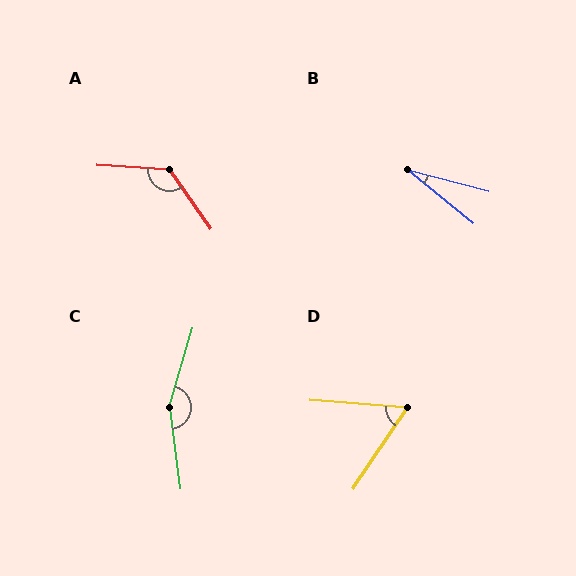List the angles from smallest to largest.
B (24°), D (61°), A (129°), C (156°).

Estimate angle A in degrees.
Approximately 129 degrees.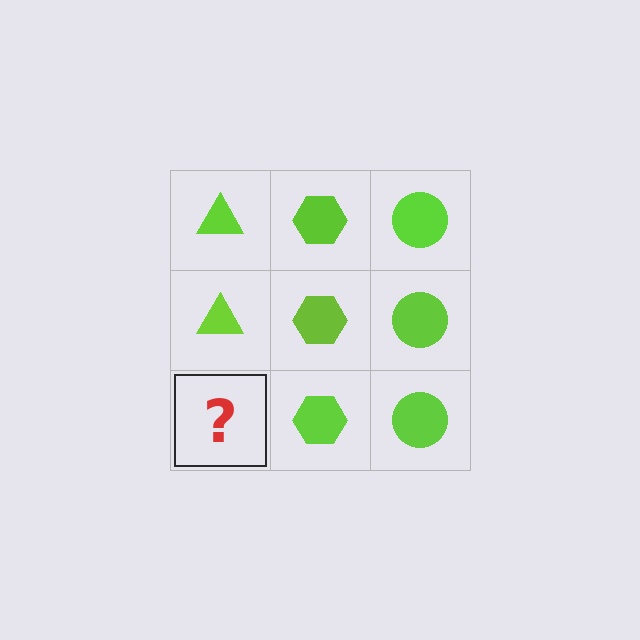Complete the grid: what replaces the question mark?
The question mark should be replaced with a lime triangle.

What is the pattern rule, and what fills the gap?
The rule is that each column has a consistent shape. The gap should be filled with a lime triangle.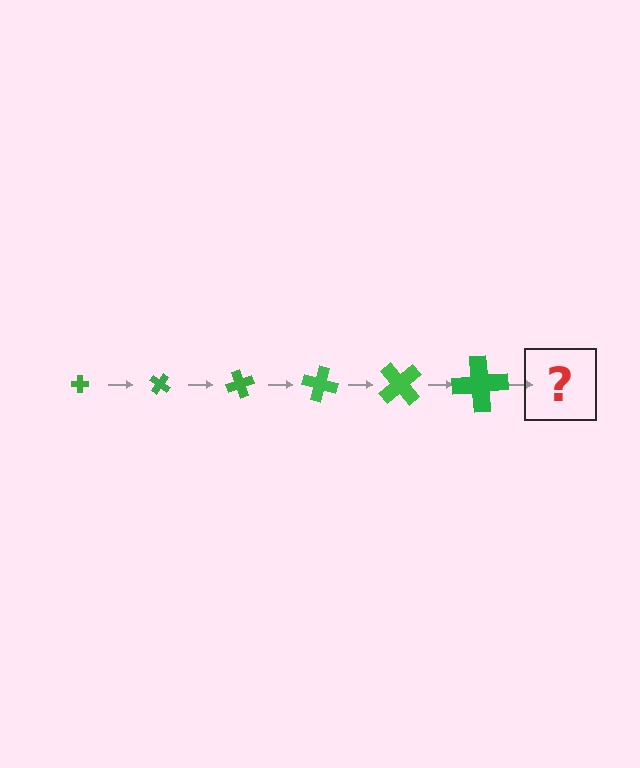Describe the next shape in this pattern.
It should be a cross, larger than the previous one and rotated 210 degrees from the start.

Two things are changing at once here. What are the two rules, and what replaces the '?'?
The two rules are that the cross grows larger each step and it rotates 35 degrees each step. The '?' should be a cross, larger than the previous one and rotated 210 degrees from the start.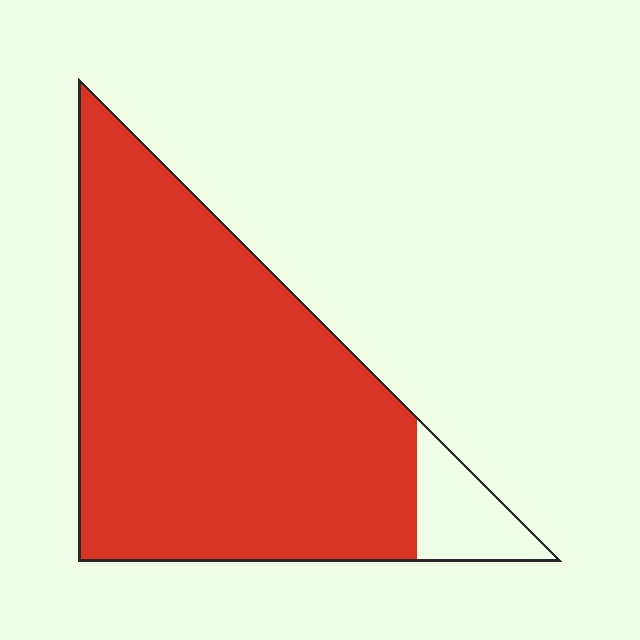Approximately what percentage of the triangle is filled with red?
Approximately 90%.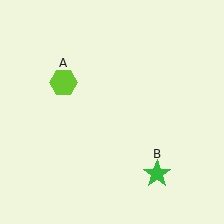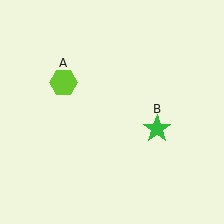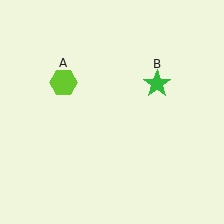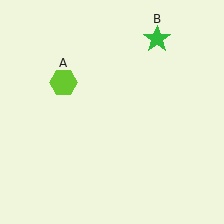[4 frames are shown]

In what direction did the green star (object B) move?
The green star (object B) moved up.